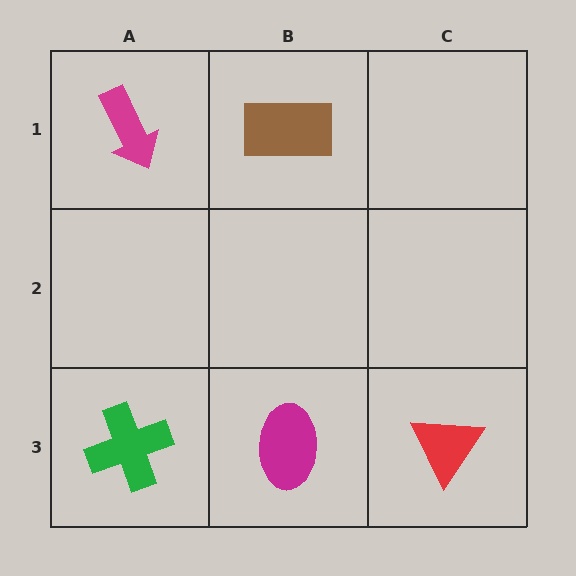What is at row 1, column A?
A magenta arrow.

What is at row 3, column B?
A magenta ellipse.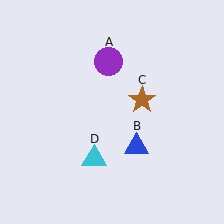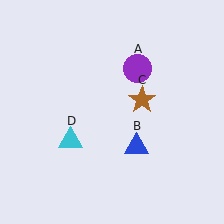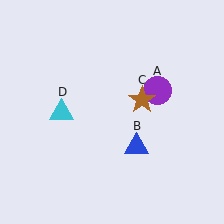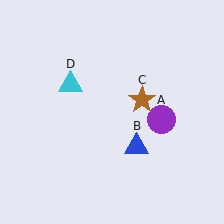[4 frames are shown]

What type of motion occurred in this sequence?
The purple circle (object A), cyan triangle (object D) rotated clockwise around the center of the scene.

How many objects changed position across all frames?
2 objects changed position: purple circle (object A), cyan triangle (object D).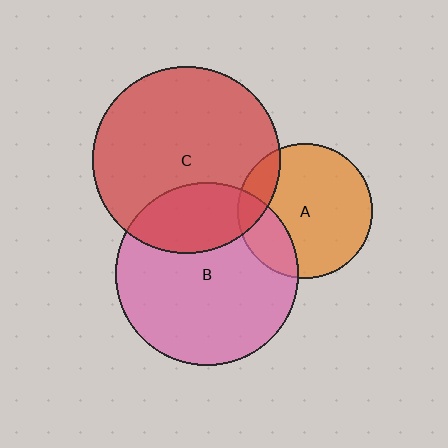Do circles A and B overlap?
Yes.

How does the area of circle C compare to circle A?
Approximately 1.9 times.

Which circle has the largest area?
Circle C (red).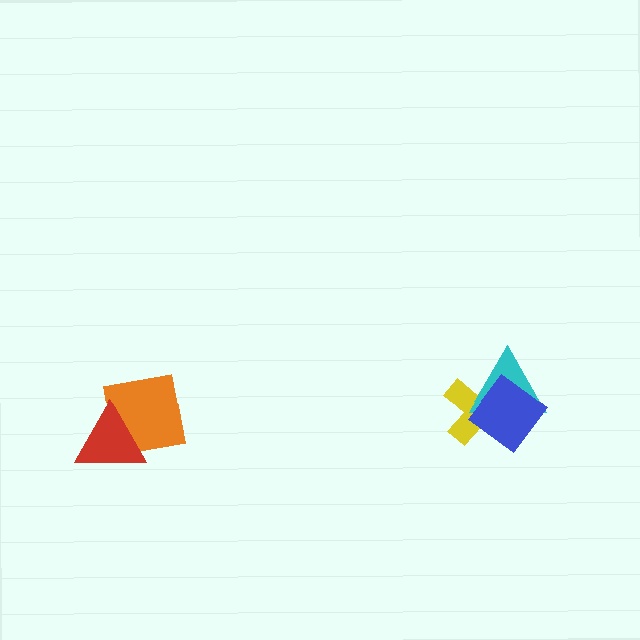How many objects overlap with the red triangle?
1 object overlaps with the red triangle.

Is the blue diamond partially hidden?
No, no other shape covers it.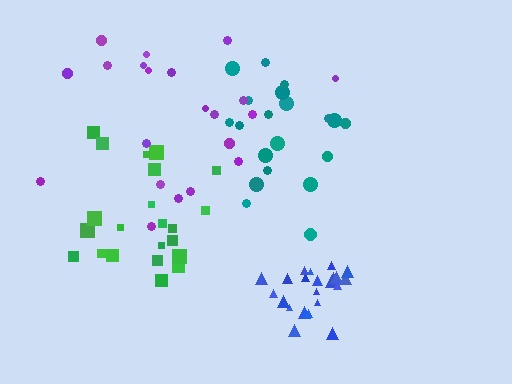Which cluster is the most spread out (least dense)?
Purple.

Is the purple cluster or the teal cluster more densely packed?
Teal.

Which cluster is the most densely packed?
Blue.